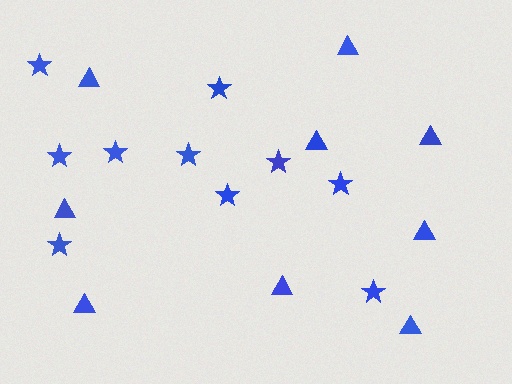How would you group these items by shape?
There are 2 groups: one group of triangles (9) and one group of stars (10).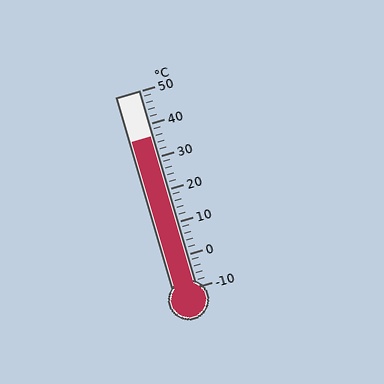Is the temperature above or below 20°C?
The temperature is above 20°C.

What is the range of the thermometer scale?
The thermometer scale ranges from -10°C to 50°C.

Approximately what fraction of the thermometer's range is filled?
The thermometer is filled to approximately 75% of its range.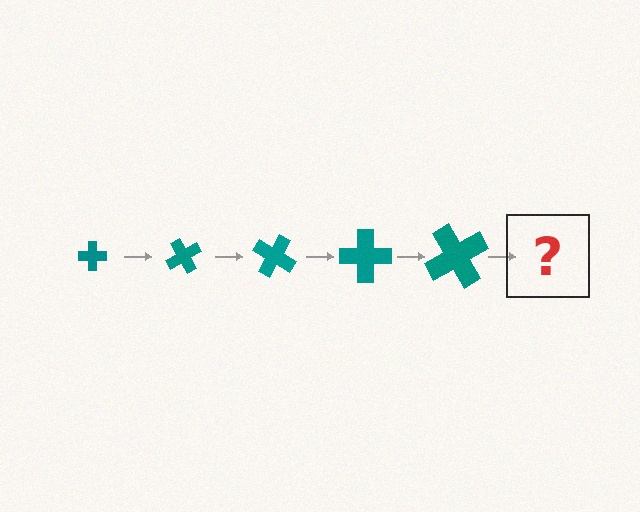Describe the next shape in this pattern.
It should be a cross, larger than the previous one and rotated 300 degrees from the start.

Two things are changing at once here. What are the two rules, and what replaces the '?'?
The two rules are that the cross grows larger each step and it rotates 60 degrees each step. The '?' should be a cross, larger than the previous one and rotated 300 degrees from the start.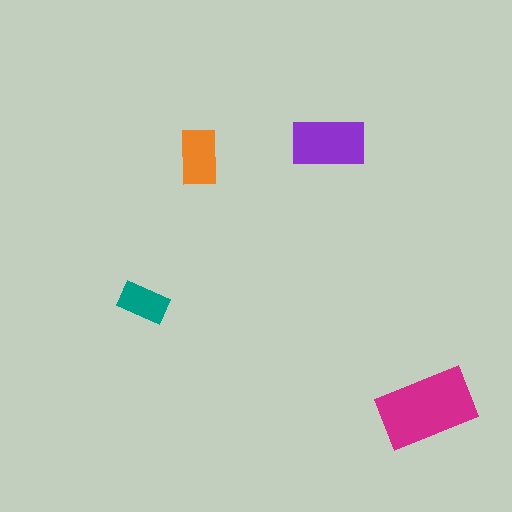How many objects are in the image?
There are 4 objects in the image.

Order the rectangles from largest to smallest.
the magenta one, the purple one, the orange one, the teal one.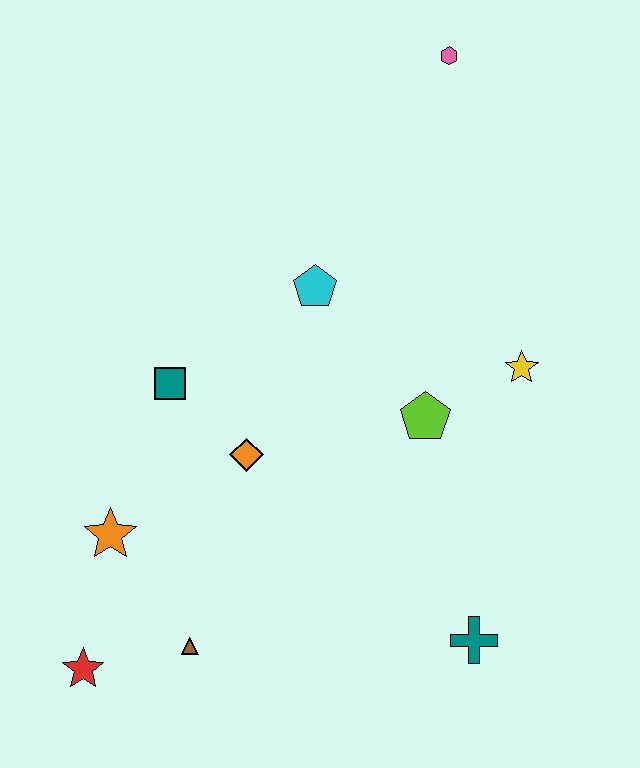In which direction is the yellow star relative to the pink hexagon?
The yellow star is below the pink hexagon.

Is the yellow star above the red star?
Yes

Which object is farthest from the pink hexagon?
The red star is farthest from the pink hexagon.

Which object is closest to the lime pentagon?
The yellow star is closest to the lime pentagon.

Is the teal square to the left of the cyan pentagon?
Yes